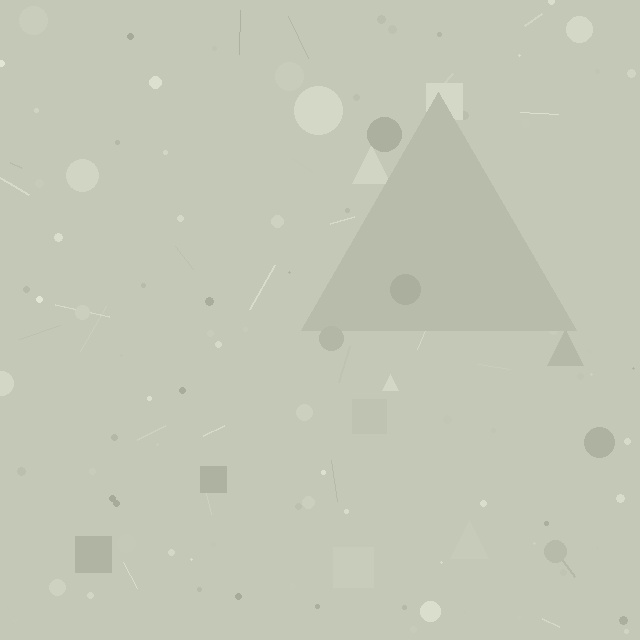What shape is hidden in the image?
A triangle is hidden in the image.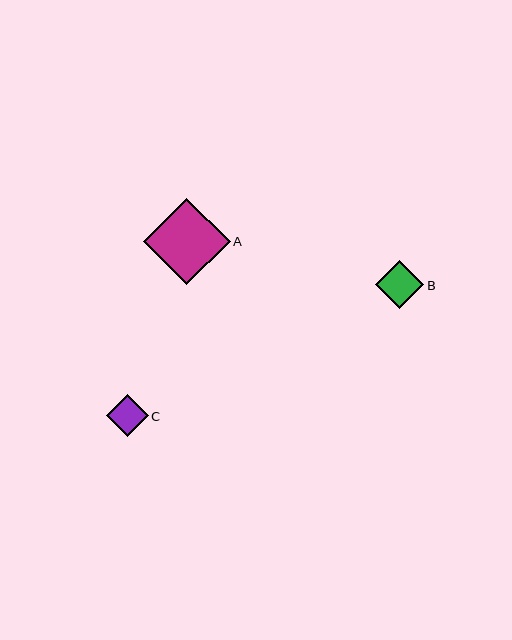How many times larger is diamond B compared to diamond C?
Diamond B is approximately 1.1 times the size of diamond C.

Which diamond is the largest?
Diamond A is the largest with a size of approximately 87 pixels.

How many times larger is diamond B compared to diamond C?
Diamond B is approximately 1.1 times the size of diamond C.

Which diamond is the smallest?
Diamond C is the smallest with a size of approximately 42 pixels.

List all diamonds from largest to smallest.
From largest to smallest: A, B, C.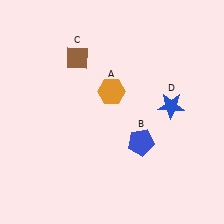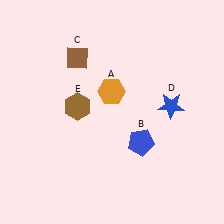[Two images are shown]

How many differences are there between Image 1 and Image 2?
There is 1 difference between the two images.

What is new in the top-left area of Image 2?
A brown hexagon (E) was added in the top-left area of Image 2.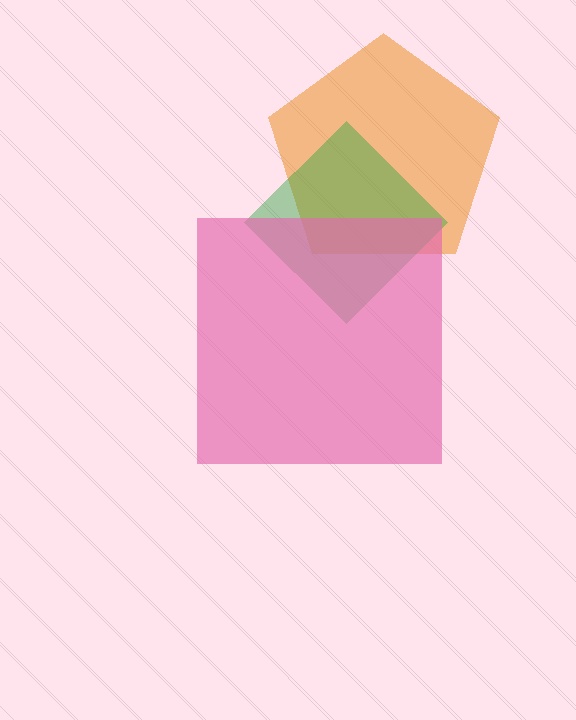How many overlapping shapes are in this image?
There are 3 overlapping shapes in the image.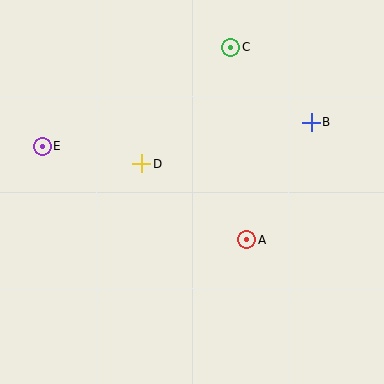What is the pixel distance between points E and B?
The distance between E and B is 270 pixels.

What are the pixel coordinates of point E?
Point E is at (42, 146).